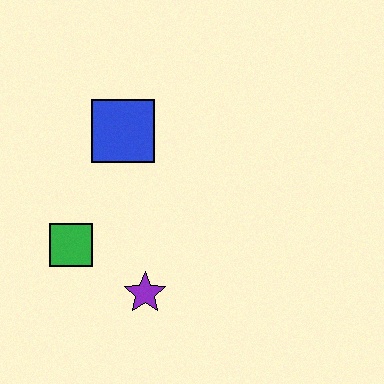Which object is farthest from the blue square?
The purple star is farthest from the blue square.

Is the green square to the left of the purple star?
Yes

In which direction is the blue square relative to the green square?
The blue square is above the green square.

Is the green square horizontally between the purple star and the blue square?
No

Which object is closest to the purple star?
The green square is closest to the purple star.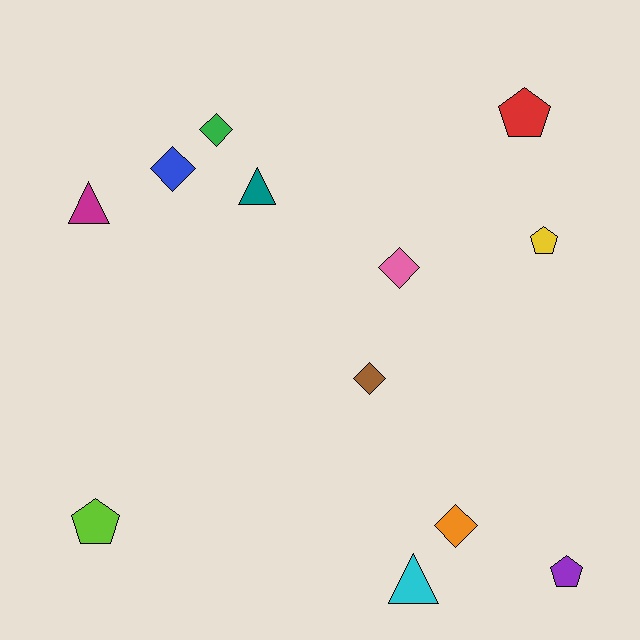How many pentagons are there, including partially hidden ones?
There are 4 pentagons.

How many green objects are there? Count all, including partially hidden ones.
There is 1 green object.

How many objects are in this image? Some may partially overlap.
There are 12 objects.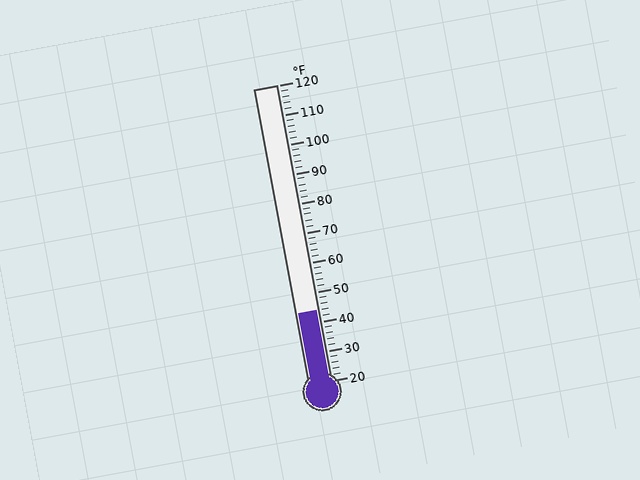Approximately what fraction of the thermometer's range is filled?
The thermometer is filled to approximately 25% of its range.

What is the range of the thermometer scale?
The thermometer scale ranges from 20°F to 120°F.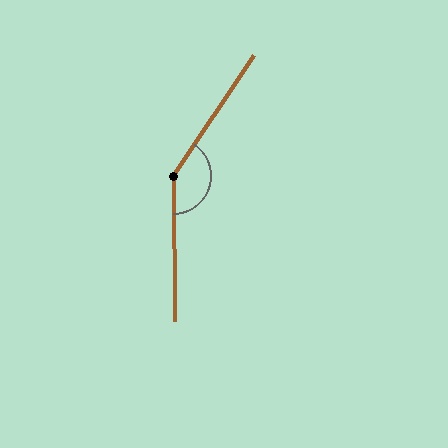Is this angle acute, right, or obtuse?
It is obtuse.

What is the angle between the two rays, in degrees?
Approximately 145 degrees.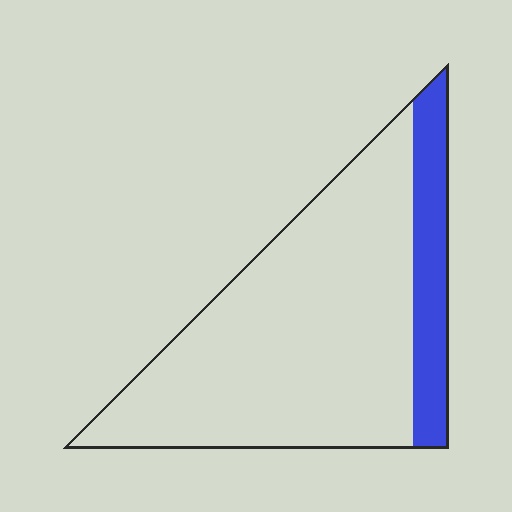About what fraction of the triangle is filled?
About one sixth (1/6).